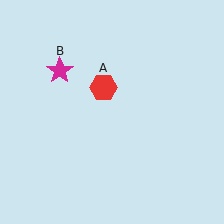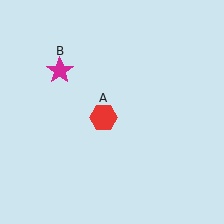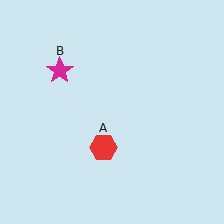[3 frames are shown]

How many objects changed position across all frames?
1 object changed position: red hexagon (object A).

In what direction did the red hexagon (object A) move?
The red hexagon (object A) moved down.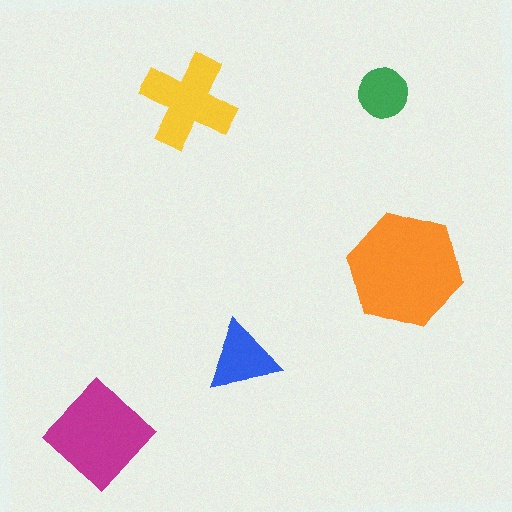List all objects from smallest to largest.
The green circle, the blue triangle, the yellow cross, the magenta diamond, the orange hexagon.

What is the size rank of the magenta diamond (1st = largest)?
2nd.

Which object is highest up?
The yellow cross is topmost.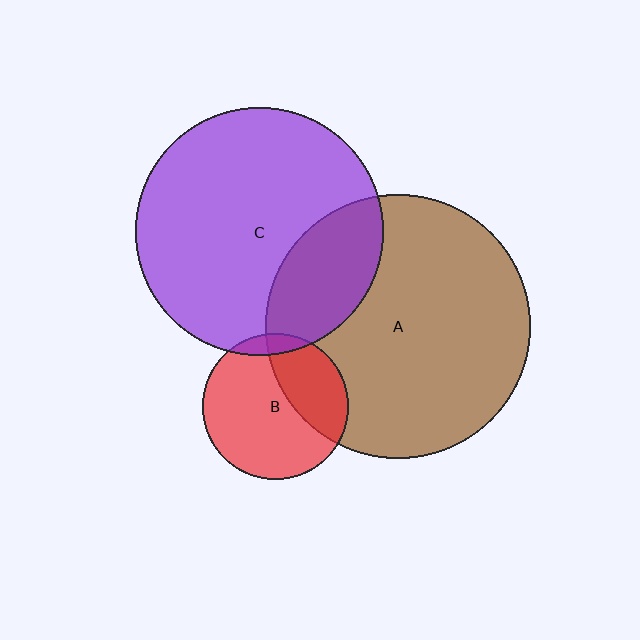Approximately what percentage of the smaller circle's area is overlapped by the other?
Approximately 5%.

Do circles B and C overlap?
Yes.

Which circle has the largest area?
Circle A (brown).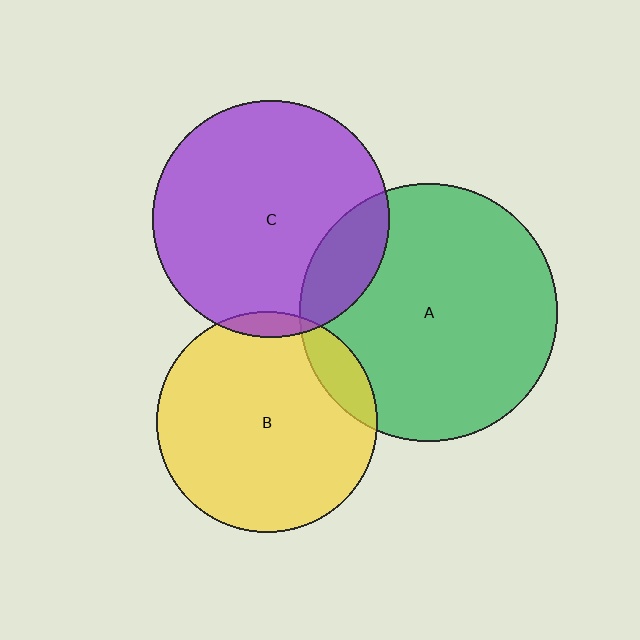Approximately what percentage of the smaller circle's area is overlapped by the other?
Approximately 5%.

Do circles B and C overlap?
Yes.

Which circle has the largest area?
Circle A (green).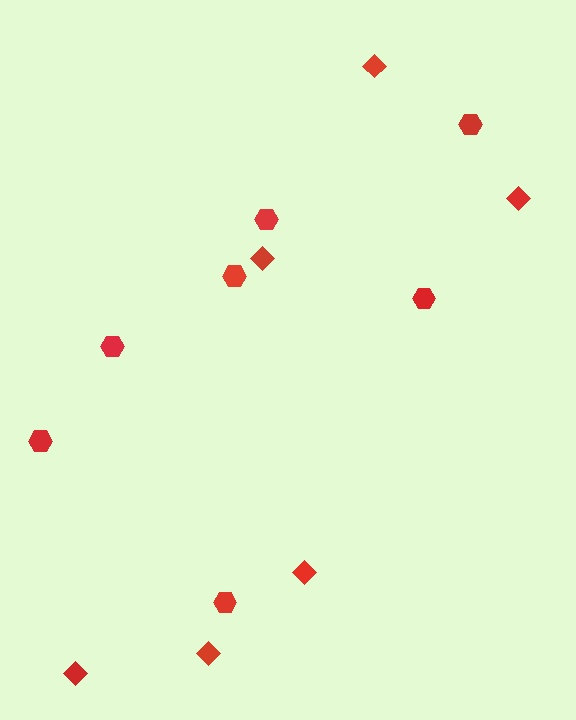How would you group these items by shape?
There are 2 groups: one group of diamonds (6) and one group of hexagons (7).